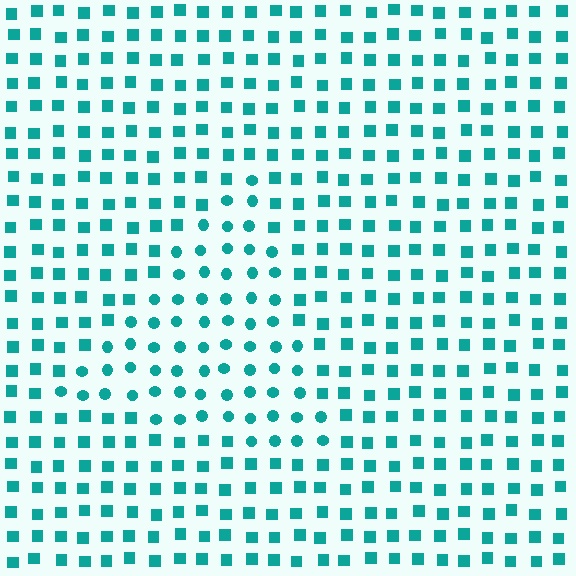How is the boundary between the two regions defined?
The boundary is defined by a change in element shape: circles inside vs. squares outside. All elements share the same color and spacing.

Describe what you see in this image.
The image is filled with small teal elements arranged in a uniform grid. A triangle-shaped region contains circles, while the surrounding area contains squares. The boundary is defined purely by the change in element shape.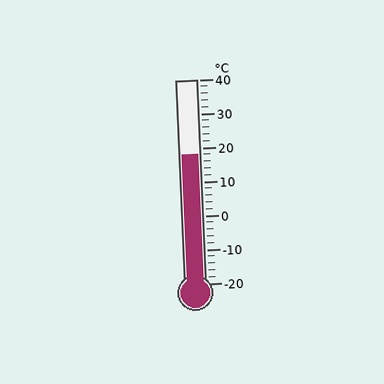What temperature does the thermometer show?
The thermometer shows approximately 18°C.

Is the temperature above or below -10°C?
The temperature is above -10°C.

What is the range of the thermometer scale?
The thermometer scale ranges from -20°C to 40°C.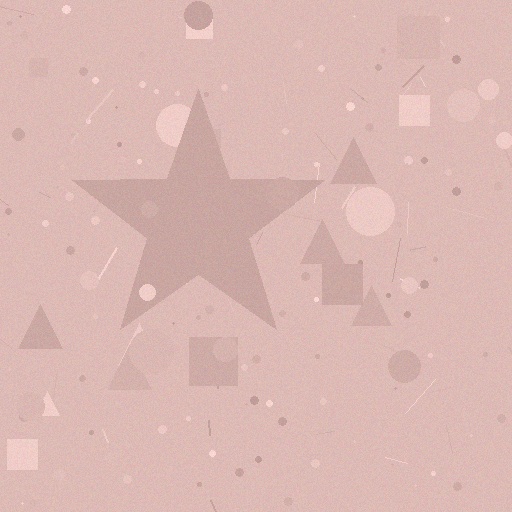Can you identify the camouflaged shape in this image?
The camouflaged shape is a star.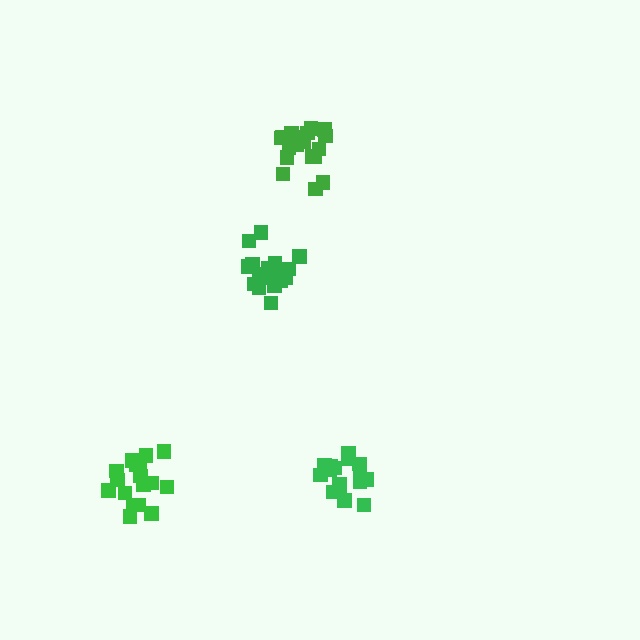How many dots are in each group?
Group 1: 16 dots, Group 2: 17 dots, Group 3: 19 dots, Group 4: 19 dots (71 total).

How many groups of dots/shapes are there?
There are 4 groups.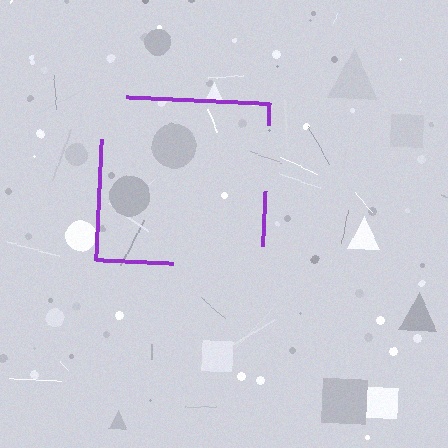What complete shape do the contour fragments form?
The contour fragments form a square.